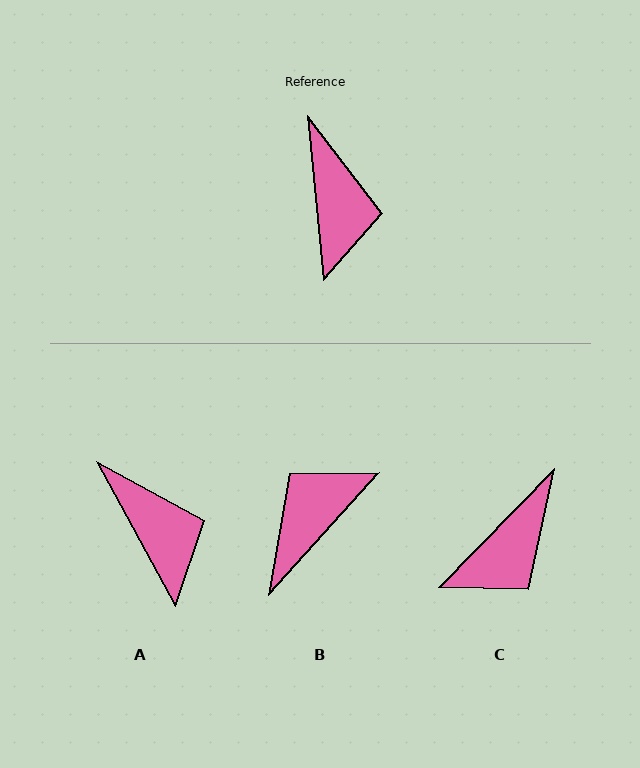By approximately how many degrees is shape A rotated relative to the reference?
Approximately 23 degrees counter-clockwise.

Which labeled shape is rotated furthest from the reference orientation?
B, about 133 degrees away.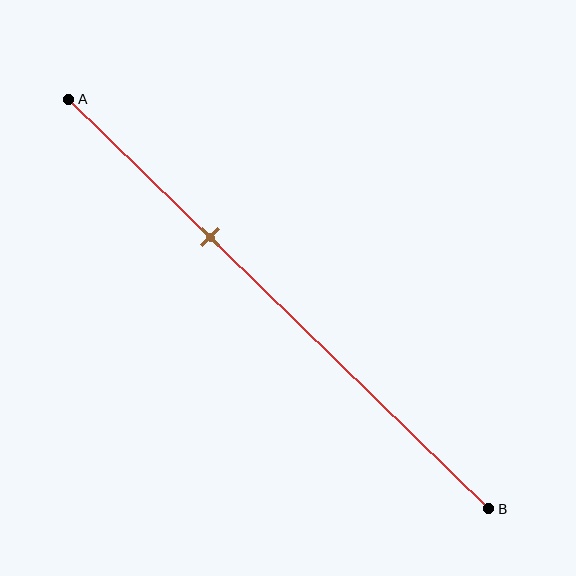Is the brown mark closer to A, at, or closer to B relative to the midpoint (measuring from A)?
The brown mark is closer to point A than the midpoint of segment AB.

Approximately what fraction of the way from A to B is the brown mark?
The brown mark is approximately 35% of the way from A to B.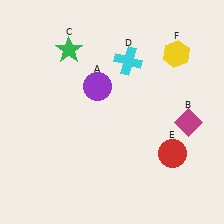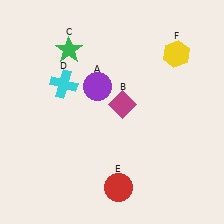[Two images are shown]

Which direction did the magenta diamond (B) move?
The magenta diamond (B) moved left.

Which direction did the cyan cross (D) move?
The cyan cross (D) moved left.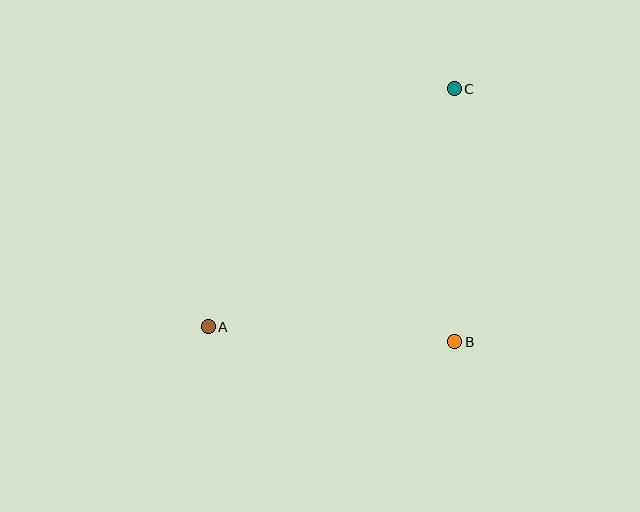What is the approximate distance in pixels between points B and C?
The distance between B and C is approximately 253 pixels.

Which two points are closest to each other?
Points A and B are closest to each other.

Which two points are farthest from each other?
Points A and C are farthest from each other.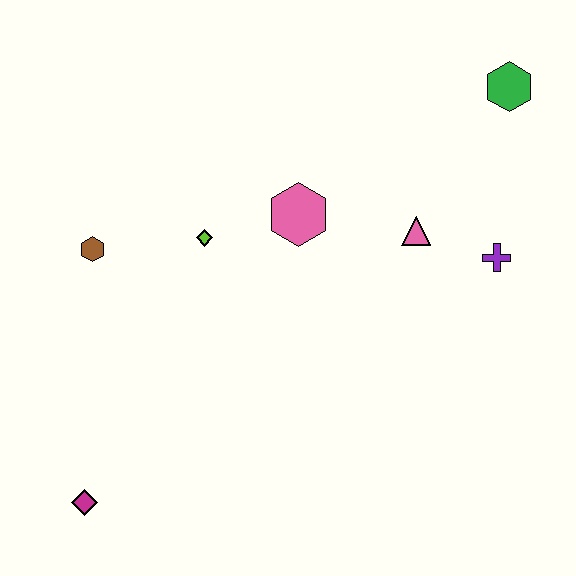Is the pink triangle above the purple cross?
Yes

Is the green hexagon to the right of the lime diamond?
Yes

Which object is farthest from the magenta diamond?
The green hexagon is farthest from the magenta diamond.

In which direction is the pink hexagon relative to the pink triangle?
The pink hexagon is to the left of the pink triangle.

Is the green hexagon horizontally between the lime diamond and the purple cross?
No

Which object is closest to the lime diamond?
The pink hexagon is closest to the lime diamond.